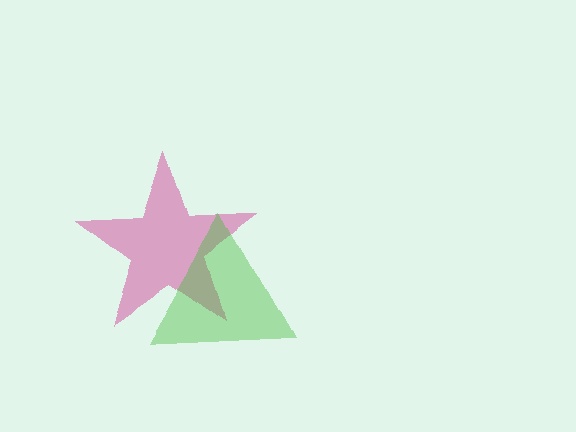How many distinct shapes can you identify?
There are 2 distinct shapes: a magenta star, a green triangle.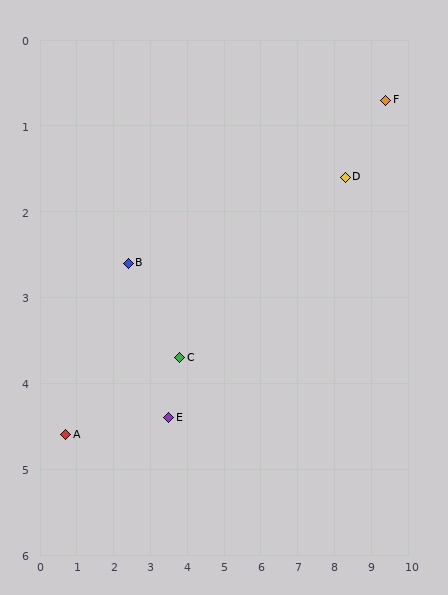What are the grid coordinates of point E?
Point E is at approximately (3.5, 4.4).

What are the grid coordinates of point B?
Point B is at approximately (2.4, 2.6).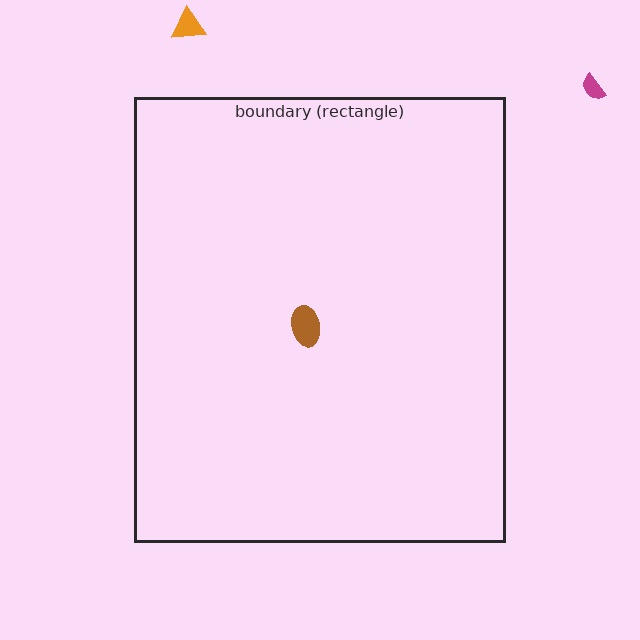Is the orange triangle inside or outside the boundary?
Outside.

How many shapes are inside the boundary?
1 inside, 2 outside.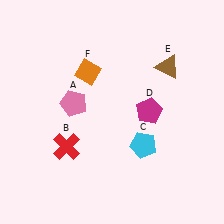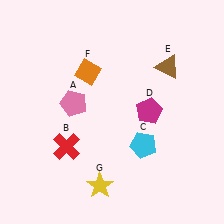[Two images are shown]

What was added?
A yellow star (G) was added in Image 2.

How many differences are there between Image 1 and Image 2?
There is 1 difference between the two images.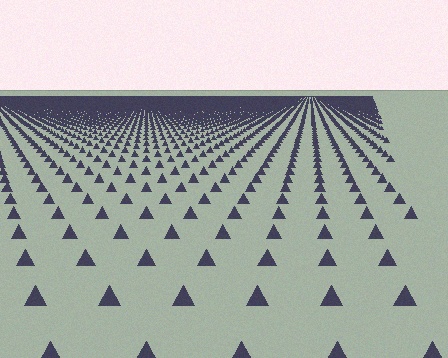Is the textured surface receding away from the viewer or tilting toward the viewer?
The surface is receding away from the viewer. Texture elements get smaller and denser toward the top.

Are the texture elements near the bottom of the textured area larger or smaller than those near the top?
Larger. Near the bottom, elements are closer to the viewer and appear at a bigger on-screen size.